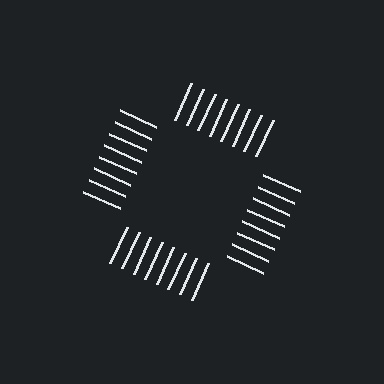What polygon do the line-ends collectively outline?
An illusory square — the line segments terminate on its edges but no continuous stroke is drawn.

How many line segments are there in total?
32 — 8 along each of the 4 edges.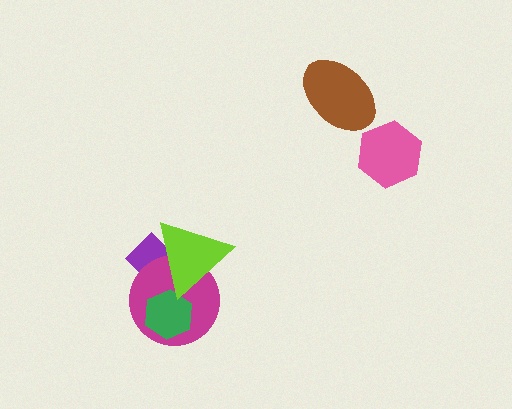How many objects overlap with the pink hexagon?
0 objects overlap with the pink hexagon.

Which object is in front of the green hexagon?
The lime triangle is in front of the green hexagon.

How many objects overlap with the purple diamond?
2 objects overlap with the purple diamond.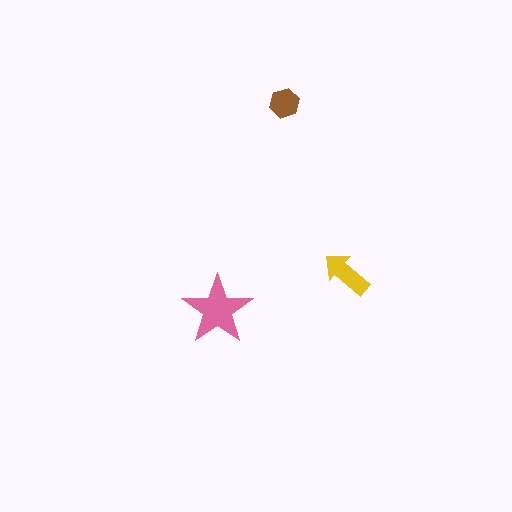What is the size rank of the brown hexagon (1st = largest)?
3rd.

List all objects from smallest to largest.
The brown hexagon, the yellow arrow, the pink star.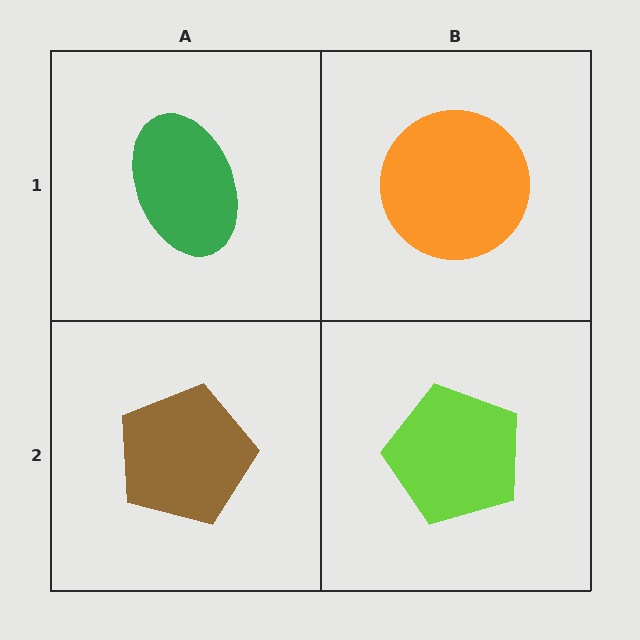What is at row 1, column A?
A green ellipse.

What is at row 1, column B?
An orange circle.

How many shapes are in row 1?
2 shapes.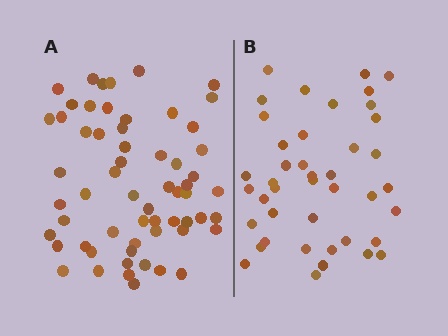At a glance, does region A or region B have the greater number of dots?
Region A (the left region) has more dots.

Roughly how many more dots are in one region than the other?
Region A has approximately 20 more dots than region B.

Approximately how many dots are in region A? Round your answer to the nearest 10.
About 60 dots.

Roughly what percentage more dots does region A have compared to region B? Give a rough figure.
About 45% more.